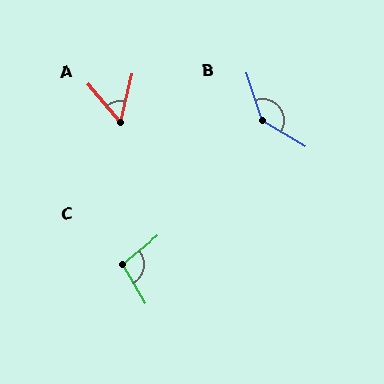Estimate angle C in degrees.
Approximately 98 degrees.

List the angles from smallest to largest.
A (54°), C (98°), B (139°).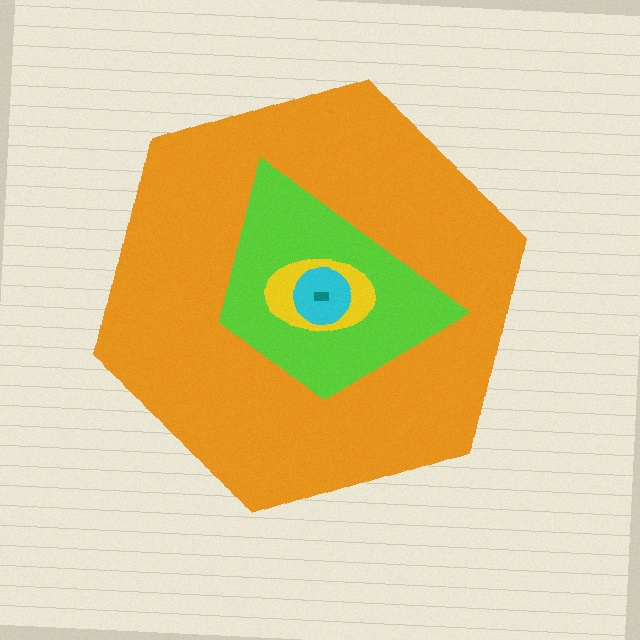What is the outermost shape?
The orange hexagon.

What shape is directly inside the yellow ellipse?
The cyan circle.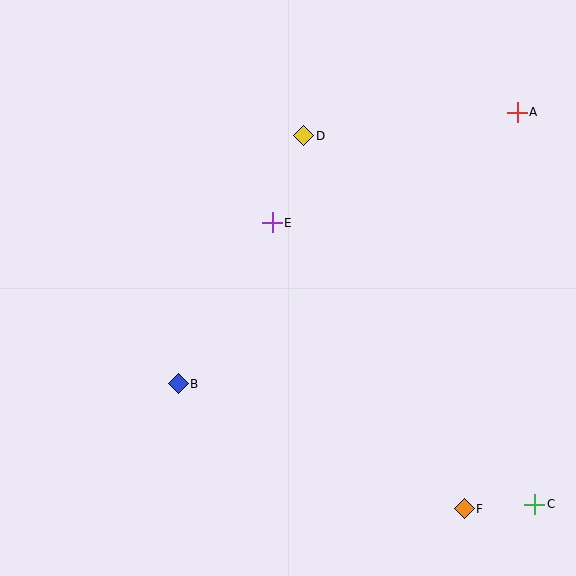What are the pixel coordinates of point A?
Point A is at (517, 112).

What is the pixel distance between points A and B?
The distance between A and B is 435 pixels.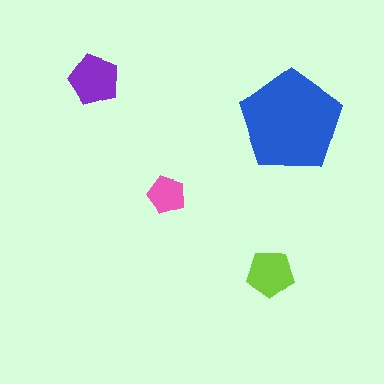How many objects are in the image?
There are 4 objects in the image.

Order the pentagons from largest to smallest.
the blue one, the purple one, the lime one, the pink one.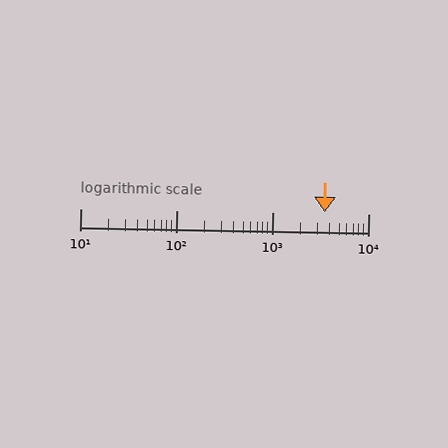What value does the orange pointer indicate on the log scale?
The pointer indicates approximately 3500.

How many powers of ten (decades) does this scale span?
The scale spans 3 decades, from 10 to 10000.